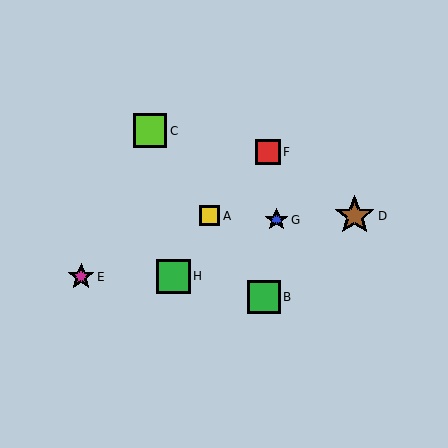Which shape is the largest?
The brown star (labeled D) is the largest.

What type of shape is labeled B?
Shape B is a green square.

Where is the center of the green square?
The center of the green square is at (264, 297).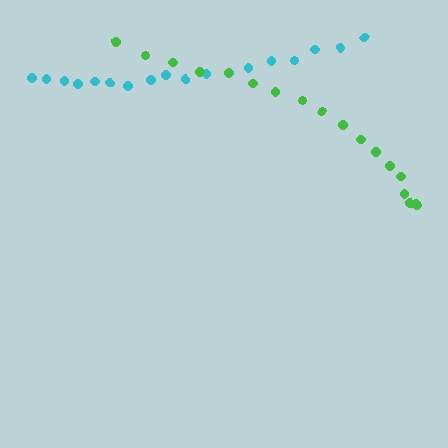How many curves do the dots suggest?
There are 2 distinct paths.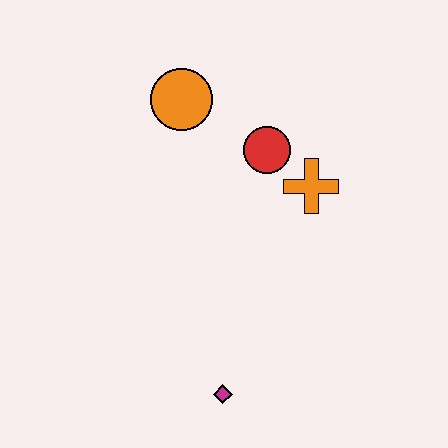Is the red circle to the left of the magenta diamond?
No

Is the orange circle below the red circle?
No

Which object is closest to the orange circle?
The red circle is closest to the orange circle.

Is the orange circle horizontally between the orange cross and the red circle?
No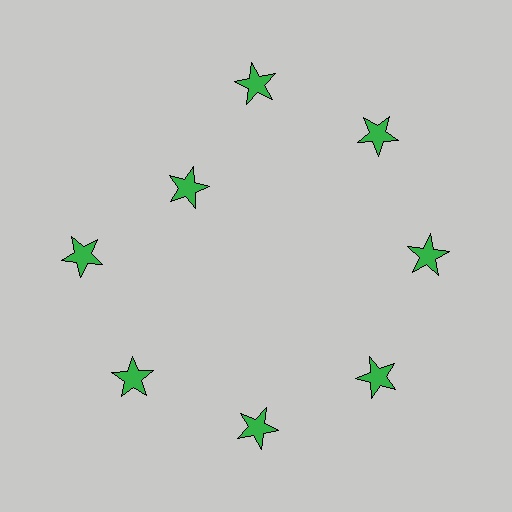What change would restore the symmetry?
The symmetry would be restored by moving it outward, back onto the ring so that all 8 stars sit at equal angles and equal distance from the center.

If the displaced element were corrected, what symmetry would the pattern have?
It would have 8-fold rotational symmetry — the pattern would map onto itself every 45 degrees.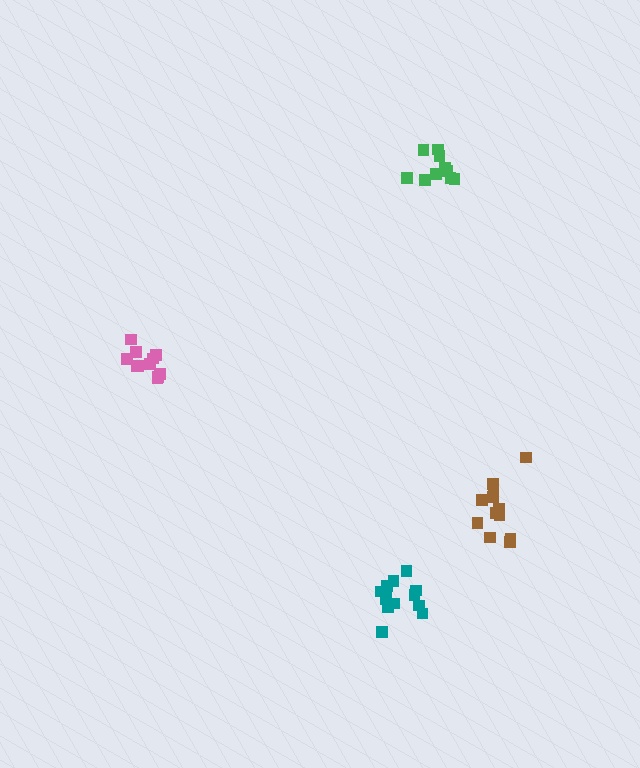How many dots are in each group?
Group 1: 10 dots, Group 2: 11 dots, Group 3: 13 dots, Group 4: 12 dots (46 total).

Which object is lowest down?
The teal cluster is bottommost.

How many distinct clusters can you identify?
There are 4 distinct clusters.